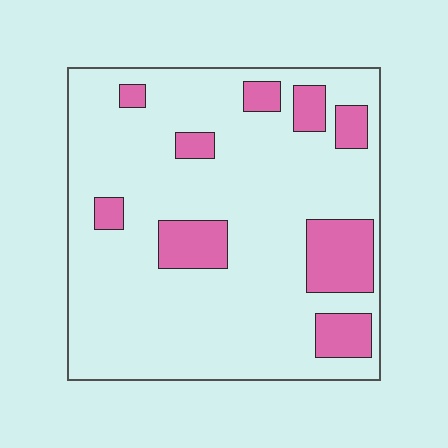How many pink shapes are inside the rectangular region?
9.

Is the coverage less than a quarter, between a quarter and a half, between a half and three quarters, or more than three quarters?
Less than a quarter.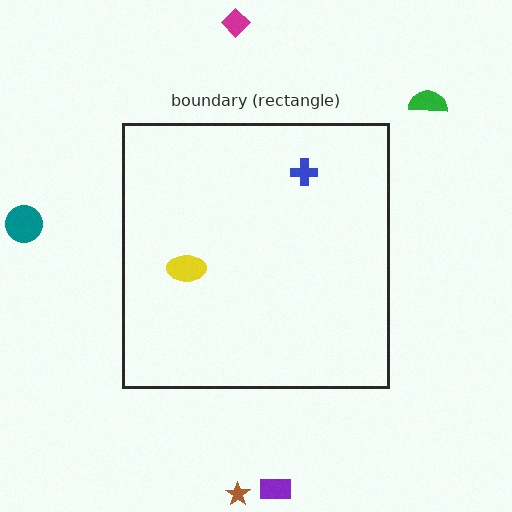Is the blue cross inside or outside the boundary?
Inside.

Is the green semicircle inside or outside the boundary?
Outside.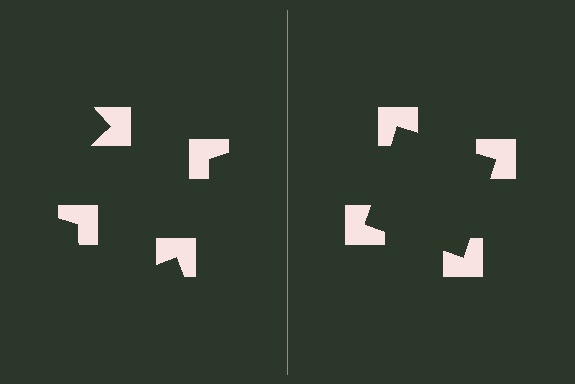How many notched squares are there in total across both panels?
8 — 4 on each side.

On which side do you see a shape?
An illusory square appears on the right side. On the left side the wedge cuts are rotated, so no coherent shape forms.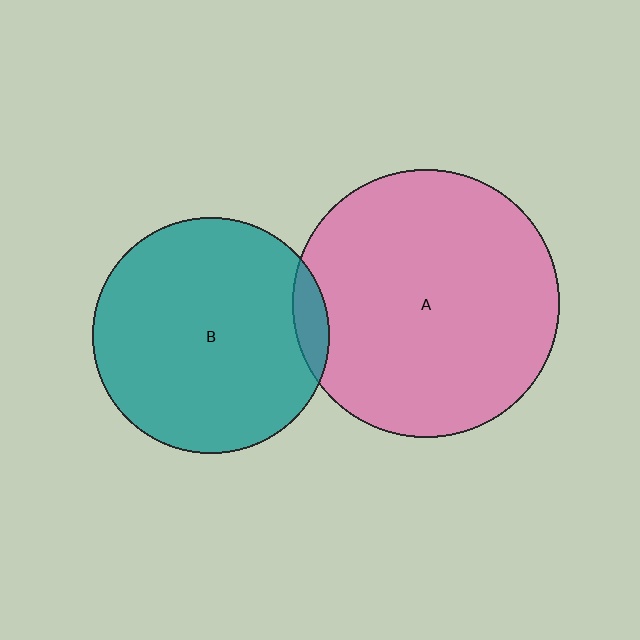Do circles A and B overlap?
Yes.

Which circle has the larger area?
Circle A (pink).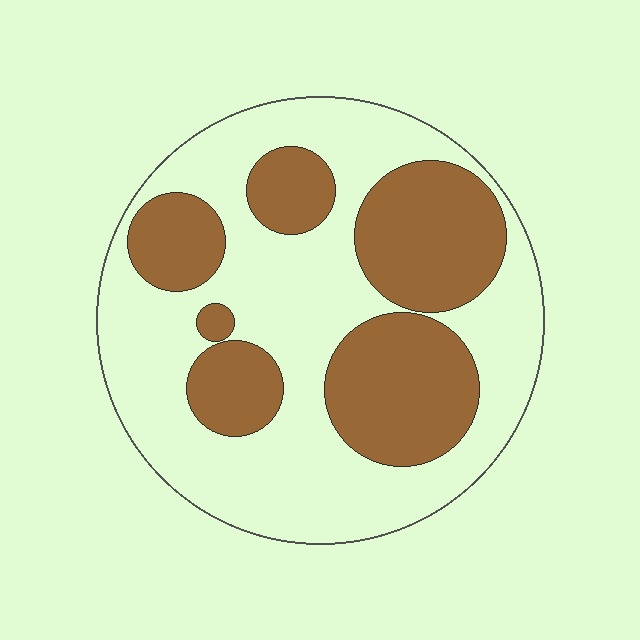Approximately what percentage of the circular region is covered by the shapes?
Approximately 40%.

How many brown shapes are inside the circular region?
6.